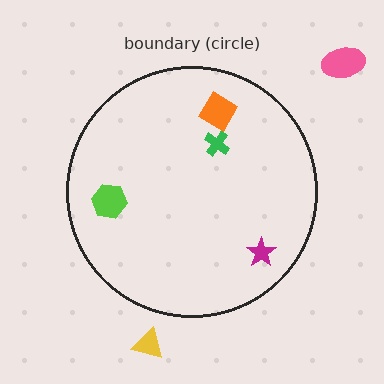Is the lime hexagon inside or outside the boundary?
Inside.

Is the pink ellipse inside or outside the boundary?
Outside.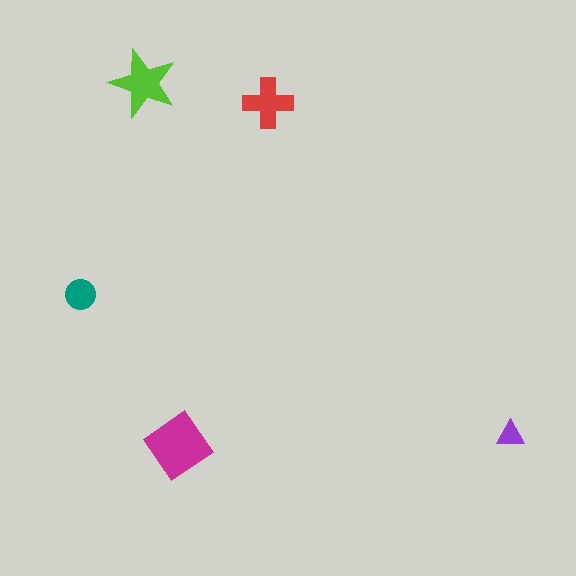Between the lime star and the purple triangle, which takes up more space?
The lime star.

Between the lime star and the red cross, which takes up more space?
The lime star.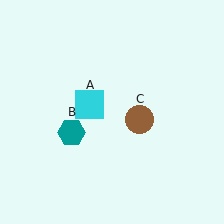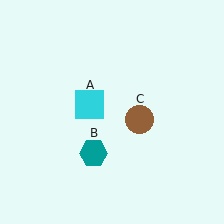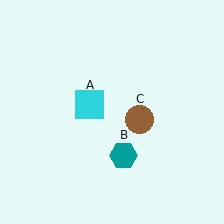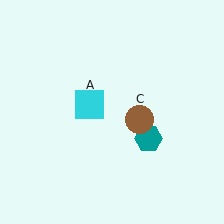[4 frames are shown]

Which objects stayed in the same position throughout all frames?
Cyan square (object A) and brown circle (object C) remained stationary.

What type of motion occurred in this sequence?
The teal hexagon (object B) rotated counterclockwise around the center of the scene.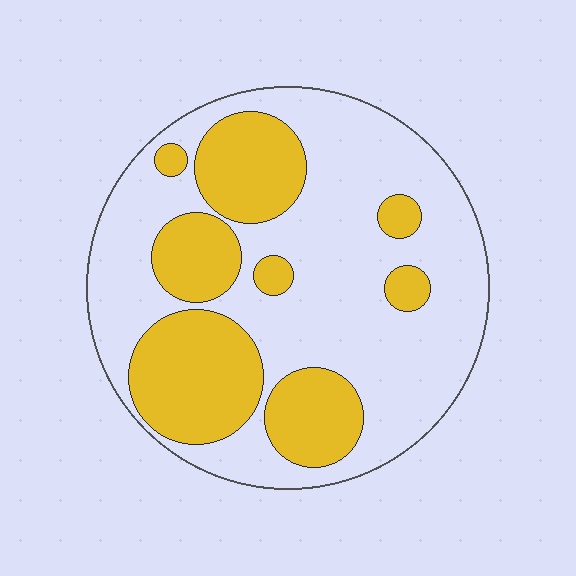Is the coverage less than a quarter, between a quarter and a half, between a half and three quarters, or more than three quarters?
Between a quarter and a half.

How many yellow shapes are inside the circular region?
8.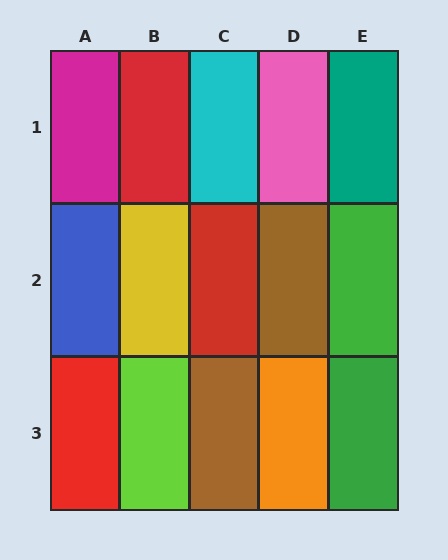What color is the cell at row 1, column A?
Magenta.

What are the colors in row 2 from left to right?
Blue, yellow, red, brown, green.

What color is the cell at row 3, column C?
Brown.